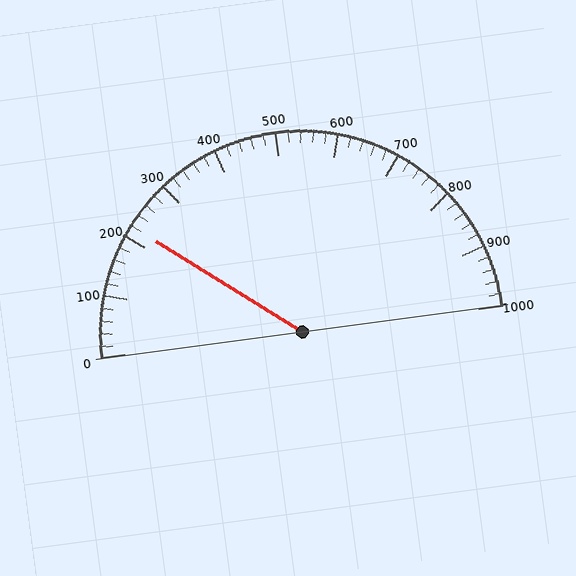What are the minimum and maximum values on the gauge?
The gauge ranges from 0 to 1000.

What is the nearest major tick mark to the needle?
The nearest major tick mark is 200.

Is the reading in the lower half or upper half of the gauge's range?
The reading is in the lower half of the range (0 to 1000).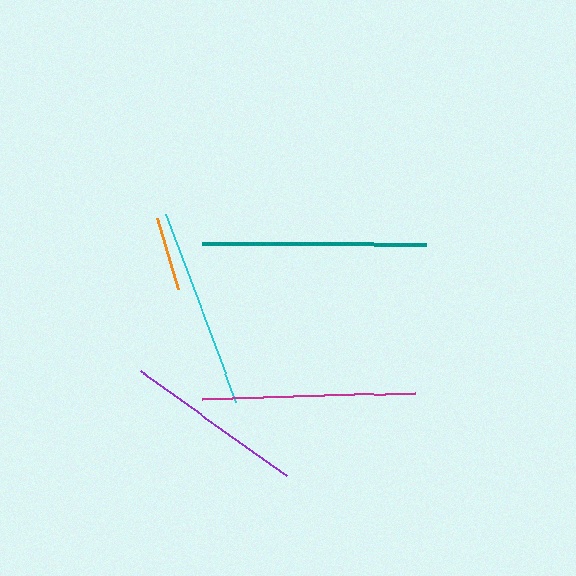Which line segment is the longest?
The teal line is the longest at approximately 224 pixels.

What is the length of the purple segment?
The purple segment is approximately 181 pixels long.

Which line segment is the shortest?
The orange line is the shortest at approximately 73 pixels.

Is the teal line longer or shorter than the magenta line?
The teal line is longer than the magenta line.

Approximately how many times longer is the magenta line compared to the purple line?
The magenta line is approximately 1.2 times the length of the purple line.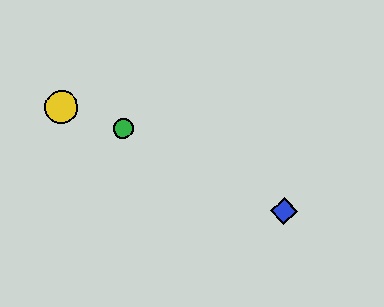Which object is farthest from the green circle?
The blue diamond is farthest from the green circle.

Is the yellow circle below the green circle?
No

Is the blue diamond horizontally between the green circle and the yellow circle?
No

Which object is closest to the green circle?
The yellow circle is closest to the green circle.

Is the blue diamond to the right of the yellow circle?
Yes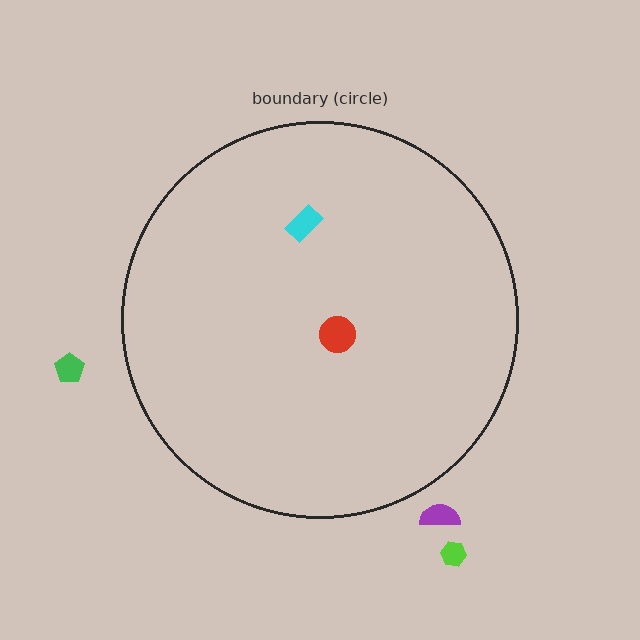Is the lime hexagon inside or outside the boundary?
Outside.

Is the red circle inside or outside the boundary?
Inside.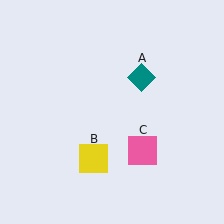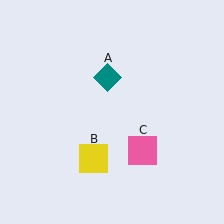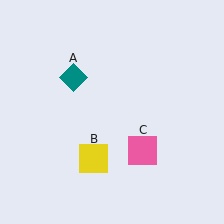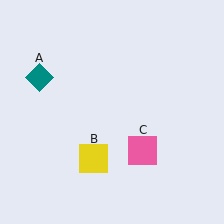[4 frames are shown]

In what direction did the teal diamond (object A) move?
The teal diamond (object A) moved left.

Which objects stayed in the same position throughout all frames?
Yellow square (object B) and pink square (object C) remained stationary.